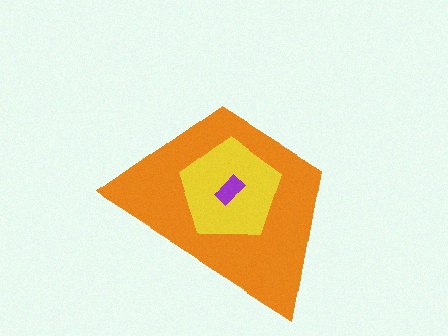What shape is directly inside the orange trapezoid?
The yellow pentagon.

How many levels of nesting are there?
3.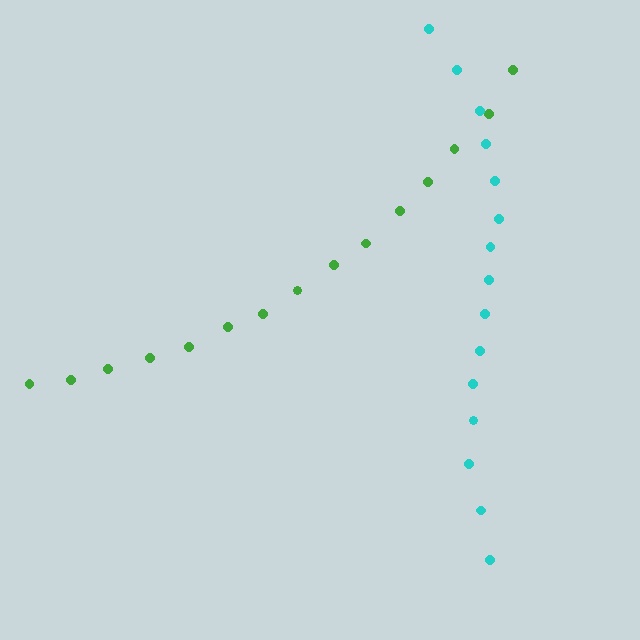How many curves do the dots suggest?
There are 2 distinct paths.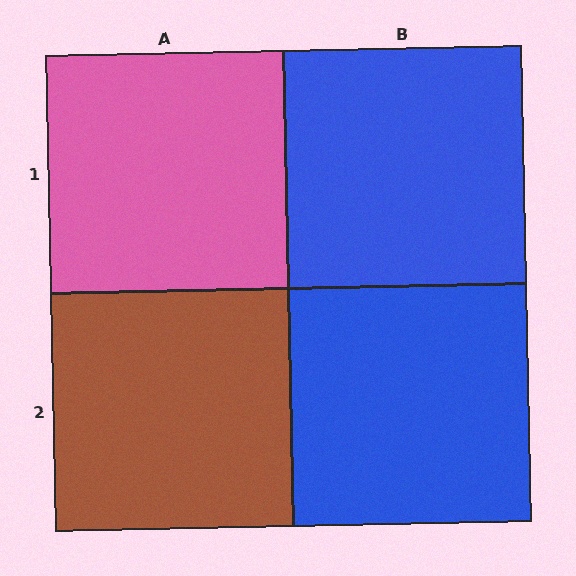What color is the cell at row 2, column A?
Brown.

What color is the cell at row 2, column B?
Blue.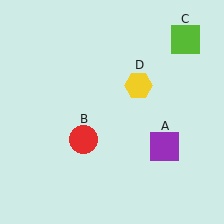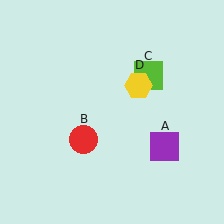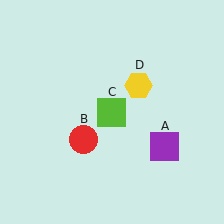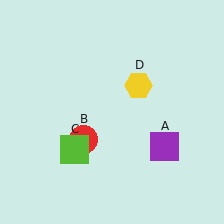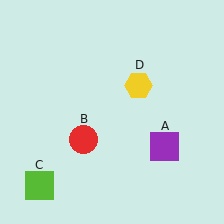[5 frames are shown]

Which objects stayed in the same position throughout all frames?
Purple square (object A) and red circle (object B) and yellow hexagon (object D) remained stationary.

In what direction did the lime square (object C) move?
The lime square (object C) moved down and to the left.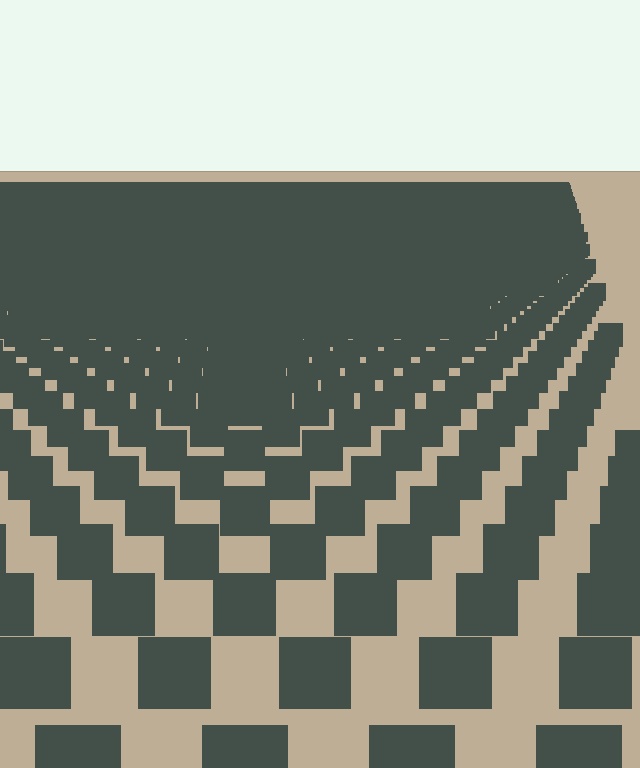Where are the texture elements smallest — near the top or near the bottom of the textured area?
Near the top.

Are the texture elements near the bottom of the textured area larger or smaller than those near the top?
Larger. Near the bottom, elements are closer to the viewer and appear at a bigger on-screen size.